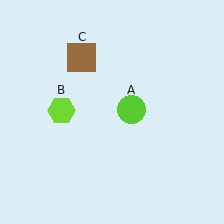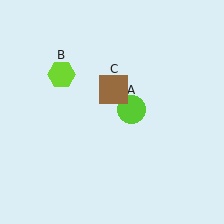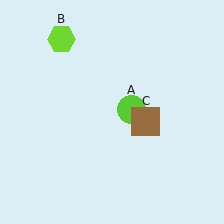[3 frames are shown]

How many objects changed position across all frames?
2 objects changed position: lime hexagon (object B), brown square (object C).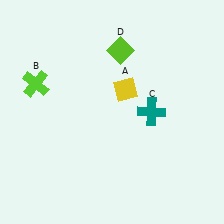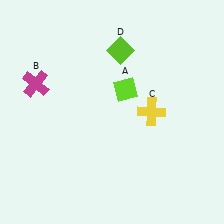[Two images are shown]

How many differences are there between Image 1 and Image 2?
There are 3 differences between the two images.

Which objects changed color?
A changed from yellow to lime. B changed from lime to magenta. C changed from teal to yellow.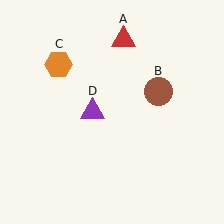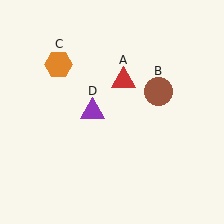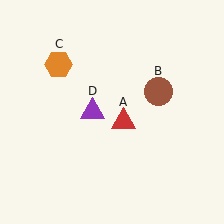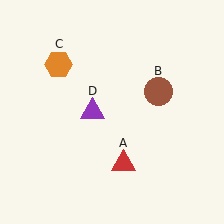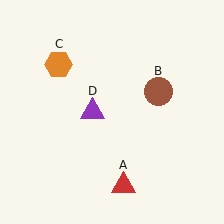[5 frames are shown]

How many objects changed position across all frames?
1 object changed position: red triangle (object A).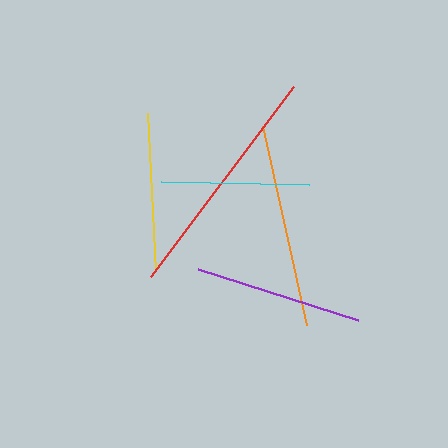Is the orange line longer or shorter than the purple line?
The orange line is longer than the purple line.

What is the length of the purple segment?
The purple segment is approximately 168 pixels long.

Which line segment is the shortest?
The cyan line is the shortest at approximately 148 pixels.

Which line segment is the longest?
The red line is the longest at approximately 237 pixels.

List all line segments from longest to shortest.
From longest to shortest: red, orange, purple, yellow, cyan.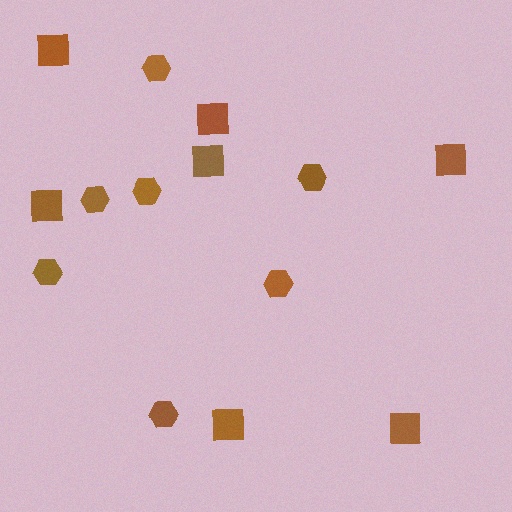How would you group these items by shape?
There are 2 groups: one group of hexagons (7) and one group of squares (7).